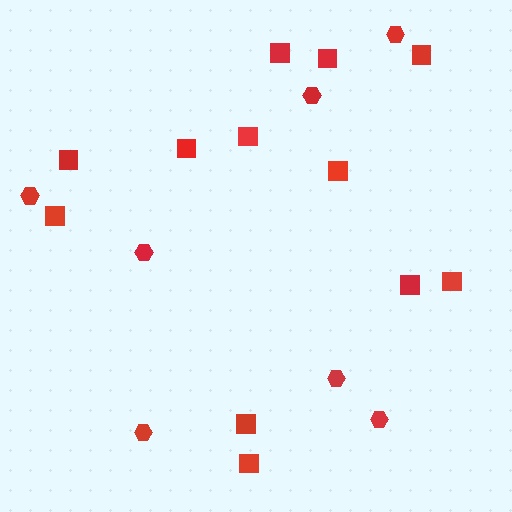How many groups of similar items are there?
There are 2 groups: one group of squares (12) and one group of hexagons (7).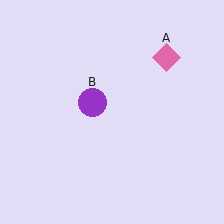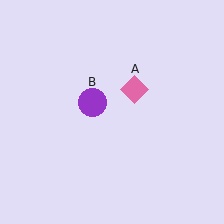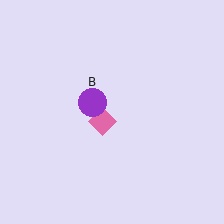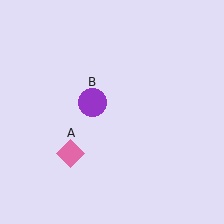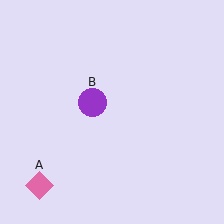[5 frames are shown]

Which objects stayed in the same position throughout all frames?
Purple circle (object B) remained stationary.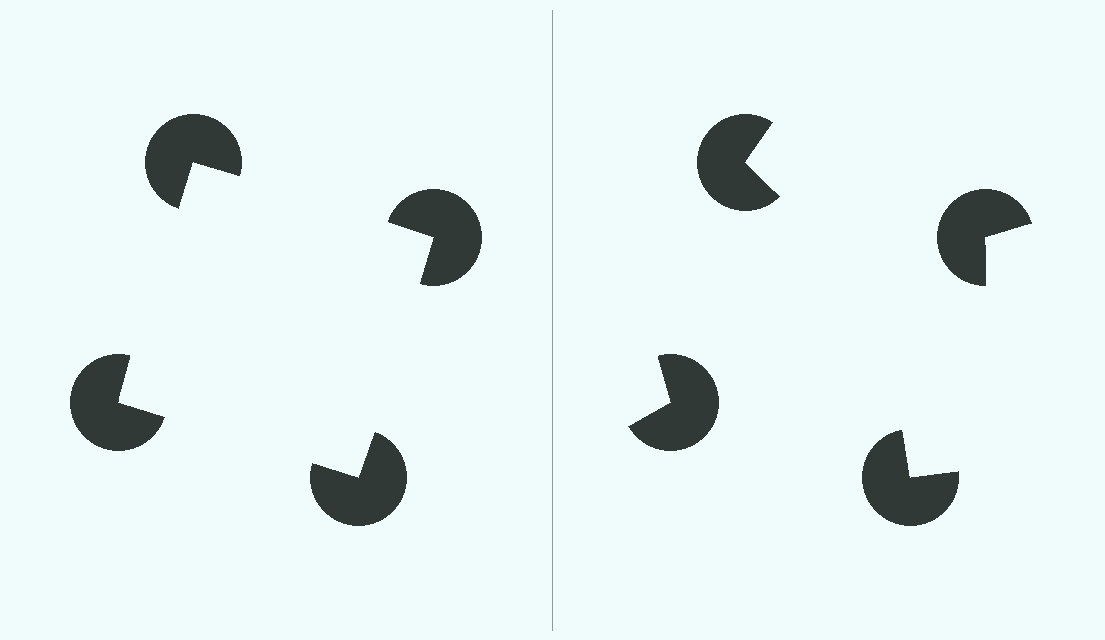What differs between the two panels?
The pac-man discs are positioned identically on both sides; only the wedge orientations differ. On the left they align to a square; on the right they are misaligned.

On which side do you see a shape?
An illusory square appears on the left side. On the right side the wedge cuts are rotated, so no coherent shape forms.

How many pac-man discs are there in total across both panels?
8 — 4 on each side.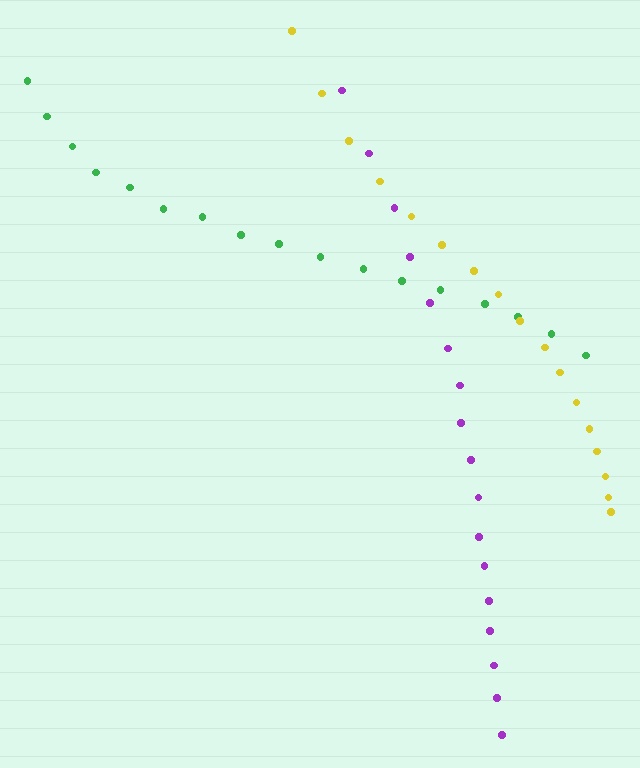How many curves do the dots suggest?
There are 3 distinct paths.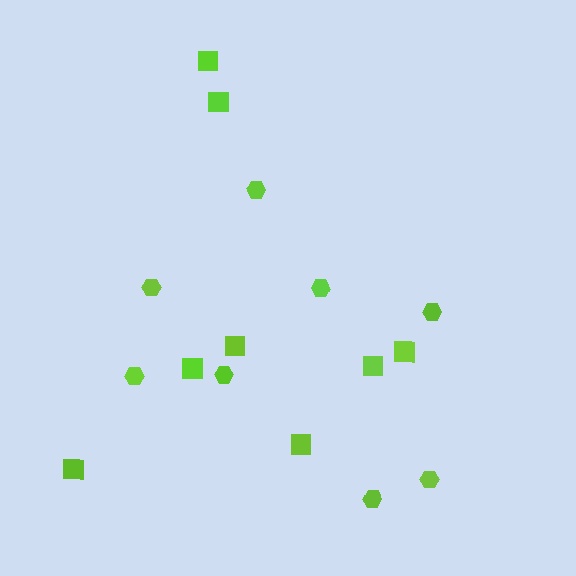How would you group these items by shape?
There are 2 groups: one group of squares (8) and one group of hexagons (8).